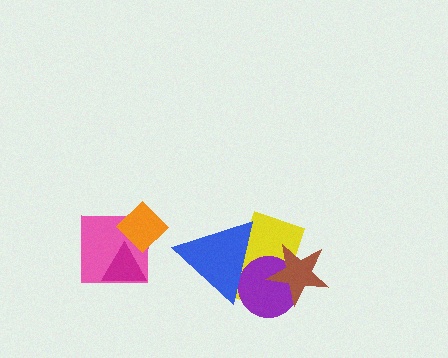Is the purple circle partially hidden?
Yes, it is partially covered by another shape.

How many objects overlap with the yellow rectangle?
3 objects overlap with the yellow rectangle.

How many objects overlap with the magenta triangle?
2 objects overlap with the magenta triangle.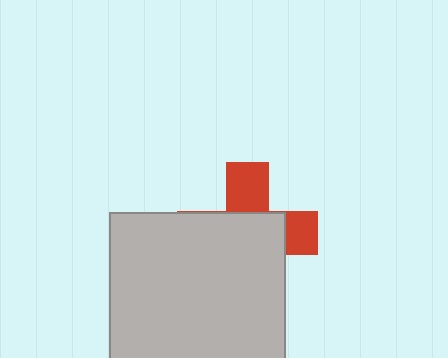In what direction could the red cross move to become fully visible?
The red cross could move up. That would shift it out from behind the light gray square entirely.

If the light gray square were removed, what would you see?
You would see the complete red cross.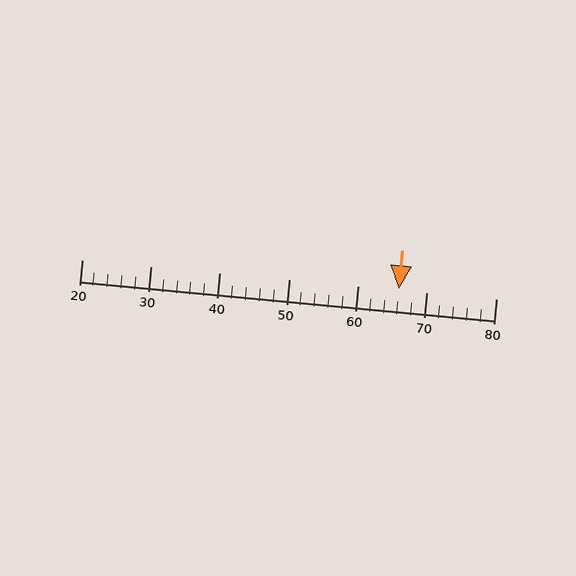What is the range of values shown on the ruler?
The ruler shows values from 20 to 80.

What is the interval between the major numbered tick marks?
The major tick marks are spaced 10 units apart.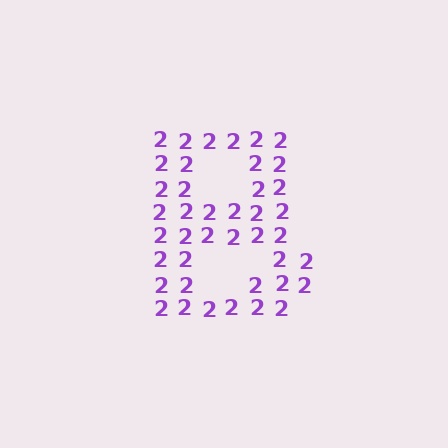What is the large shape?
The large shape is the letter B.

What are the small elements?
The small elements are digit 2's.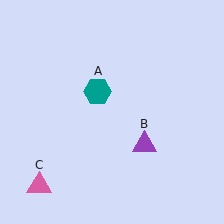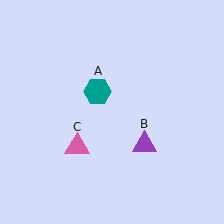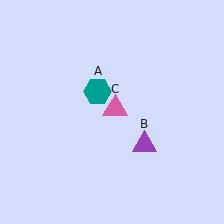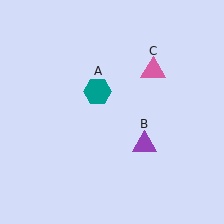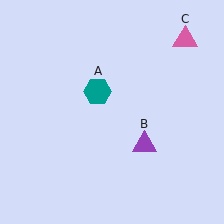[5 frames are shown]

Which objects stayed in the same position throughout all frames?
Teal hexagon (object A) and purple triangle (object B) remained stationary.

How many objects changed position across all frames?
1 object changed position: pink triangle (object C).